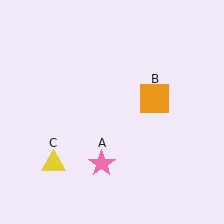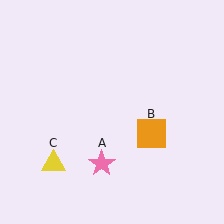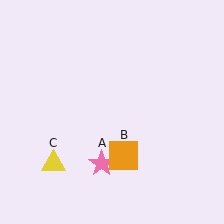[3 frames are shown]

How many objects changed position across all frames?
1 object changed position: orange square (object B).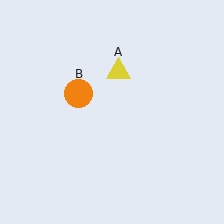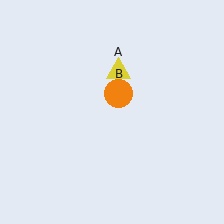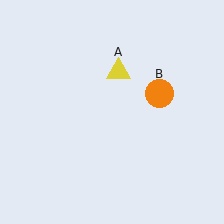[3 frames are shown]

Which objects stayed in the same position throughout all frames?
Yellow triangle (object A) remained stationary.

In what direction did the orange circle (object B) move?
The orange circle (object B) moved right.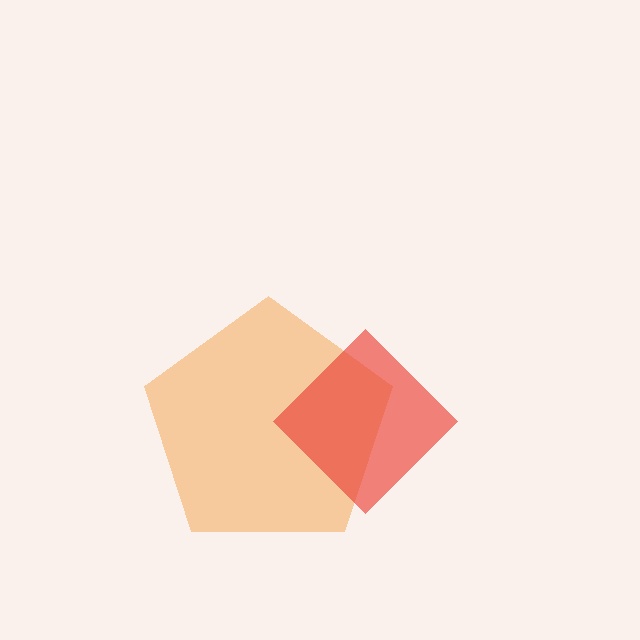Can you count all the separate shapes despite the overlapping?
Yes, there are 2 separate shapes.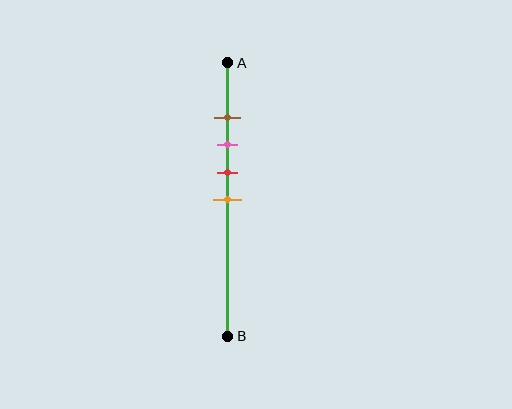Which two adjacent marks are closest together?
The brown and pink marks are the closest adjacent pair.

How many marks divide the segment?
There are 4 marks dividing the segment.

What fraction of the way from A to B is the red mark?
The red mark is approximately 40% (0.4) of the way from A to B.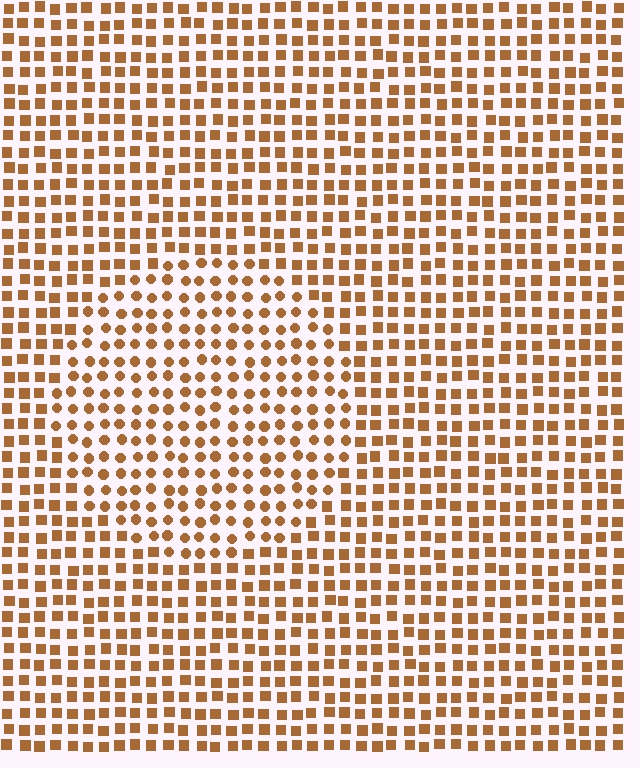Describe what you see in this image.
The image is filled with small brown elements arranged in a uniform grid. A circle-shaped region contains circles, while the surrounding area contains squares. The boundary is defined purely by the change in element shape.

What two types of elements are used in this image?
The image uses circles inside the circle region and squares outside it.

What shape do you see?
I see a circle.